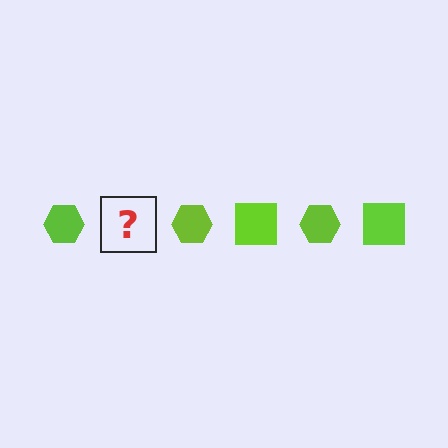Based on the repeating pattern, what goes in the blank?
The blank should be a lime square.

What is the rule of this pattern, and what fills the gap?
The rule is that the pattern cycles through hexagon, square shapes in lime. The gap should be filled with a lime square.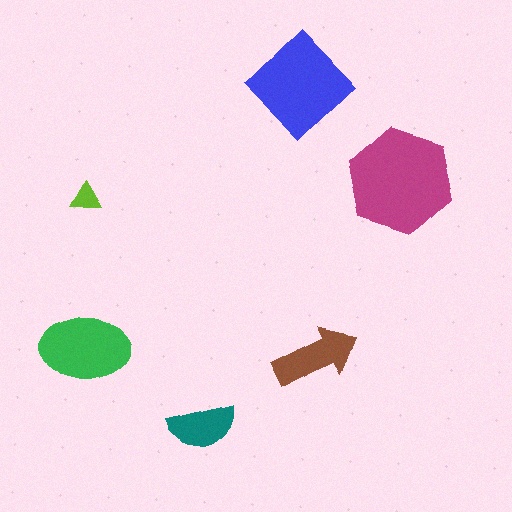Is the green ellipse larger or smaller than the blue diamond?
Smaller.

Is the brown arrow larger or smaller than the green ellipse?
Smaller.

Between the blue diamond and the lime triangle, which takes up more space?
The blue diamond.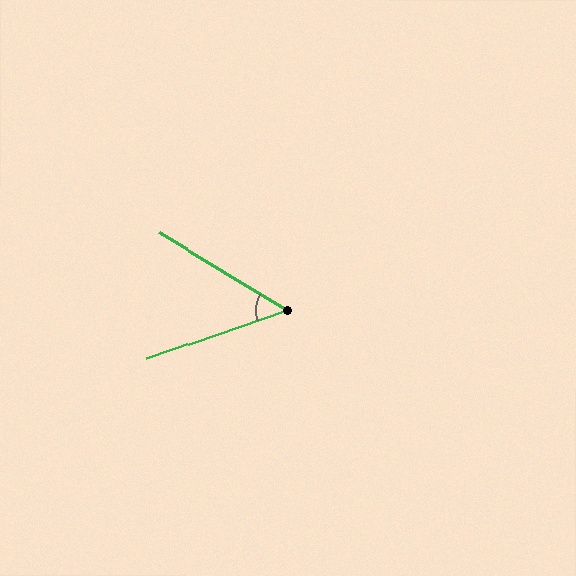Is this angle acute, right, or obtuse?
It is acute.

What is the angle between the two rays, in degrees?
Approximately 50 degrees.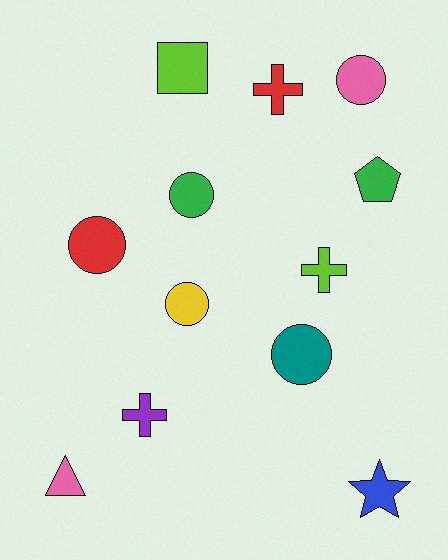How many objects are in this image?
There are 12 objects.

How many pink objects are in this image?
There are 2 pink objects.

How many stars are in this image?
There is 1 star.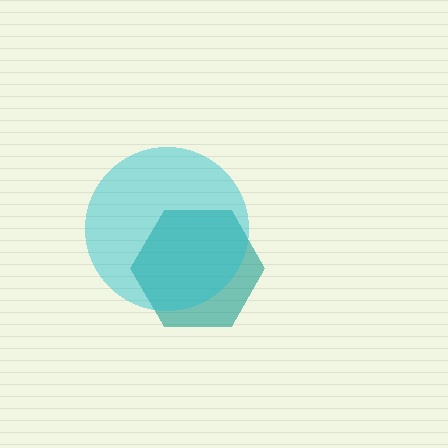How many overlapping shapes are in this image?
There are 2 overlapping shapes in the image.